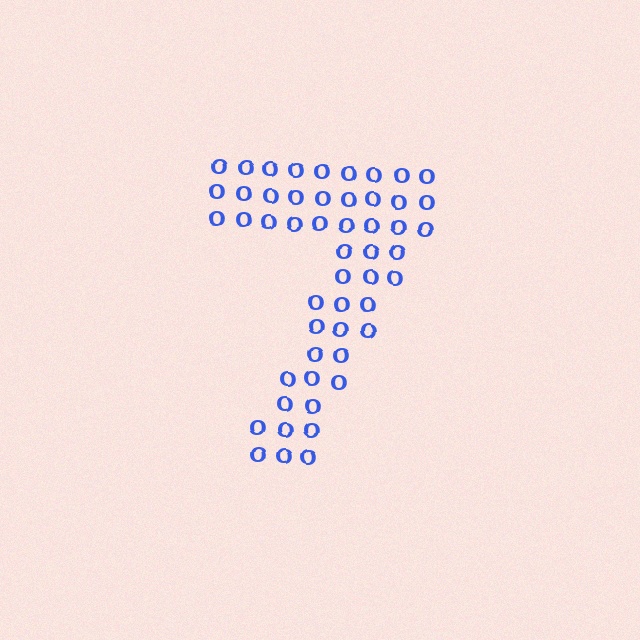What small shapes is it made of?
It is made of small letter O's.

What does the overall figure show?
The overall figure shows the digit 7.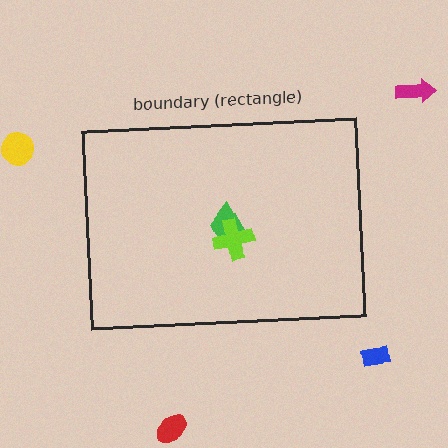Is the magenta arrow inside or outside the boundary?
Outside.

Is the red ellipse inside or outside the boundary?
Outside.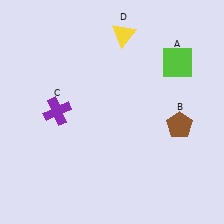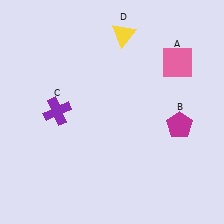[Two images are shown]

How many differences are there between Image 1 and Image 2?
There are 2 differences between the two images.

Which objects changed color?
A changed from lime to pink. B changed from brown to magenta.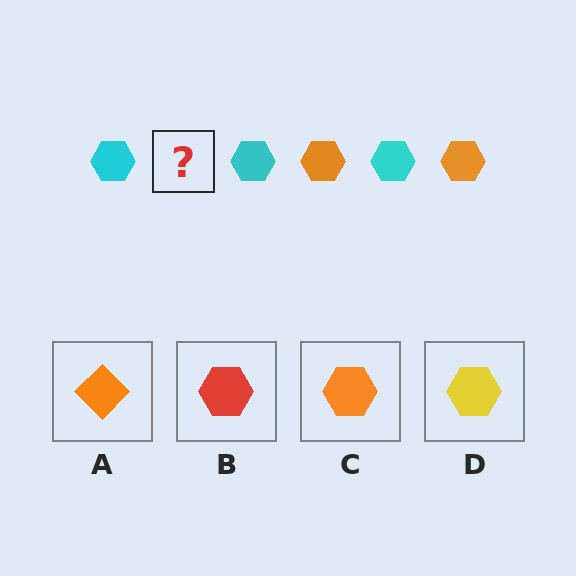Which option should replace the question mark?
Option C.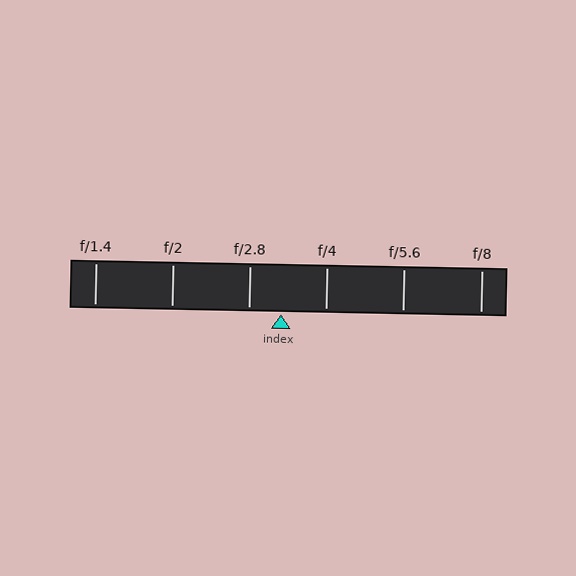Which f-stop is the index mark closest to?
The index mark is closest to f/2.8.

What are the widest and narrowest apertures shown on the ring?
The widest aperture shown is f/1.4 and the narrowest is f/8.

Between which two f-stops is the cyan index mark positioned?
The index mark is between f/2.8 and f/4.